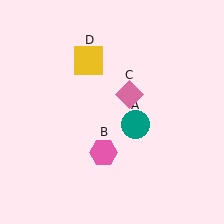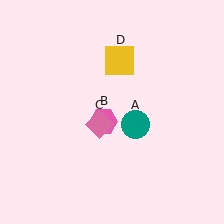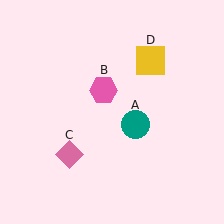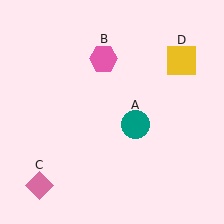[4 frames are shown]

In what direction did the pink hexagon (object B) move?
The pink hexagon (object B) moved up.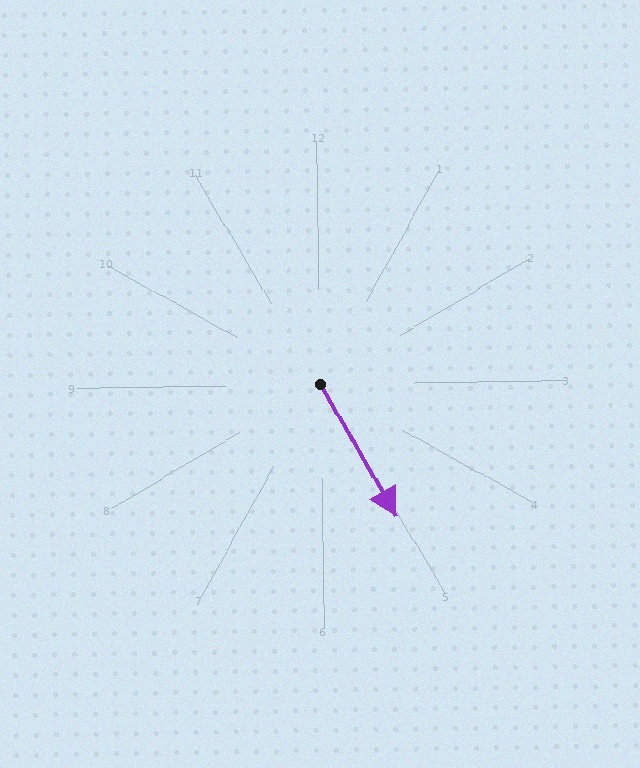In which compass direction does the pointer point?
Southeast.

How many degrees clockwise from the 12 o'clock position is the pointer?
Approximately 151 degrees.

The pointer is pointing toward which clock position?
Roughly 5 o'clock.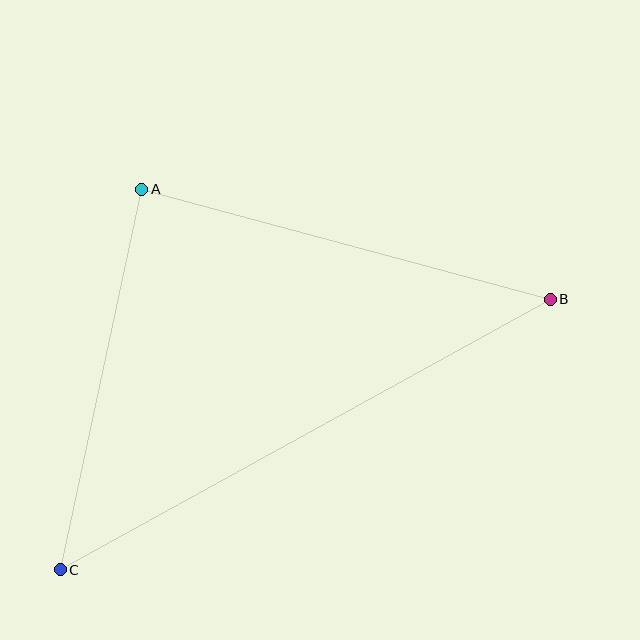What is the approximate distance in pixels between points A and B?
The distance between A and B is approximately 423 pixels.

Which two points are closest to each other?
Points A and C are closest to each other.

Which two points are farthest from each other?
Points B and C are farthest from each other.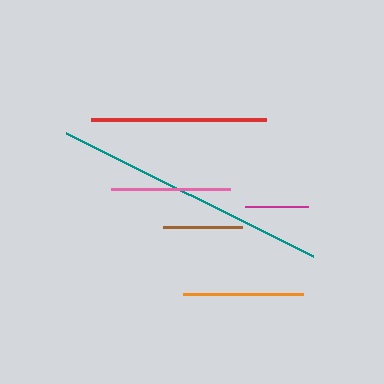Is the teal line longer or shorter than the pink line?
The teal line is longer than the pink line.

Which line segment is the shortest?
The magenta line is the shortest at approximately 63 pixels.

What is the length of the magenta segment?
The magenta segment is approximately 63 pixels long.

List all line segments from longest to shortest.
From longest to shortest: teal, red, orange, pink, brown, magenta.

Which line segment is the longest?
The teal line is the longest at approximately 276 pixels.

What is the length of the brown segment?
The brown segment is approximately 79 pixels long.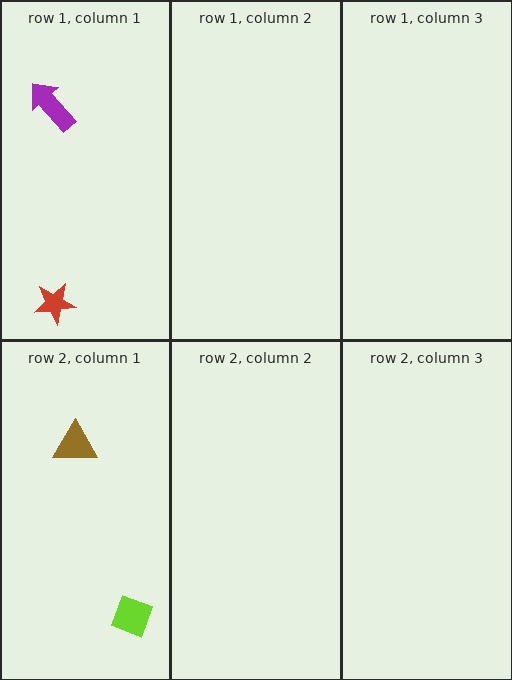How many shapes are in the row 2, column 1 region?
2.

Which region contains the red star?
The row 1, column 1 region.